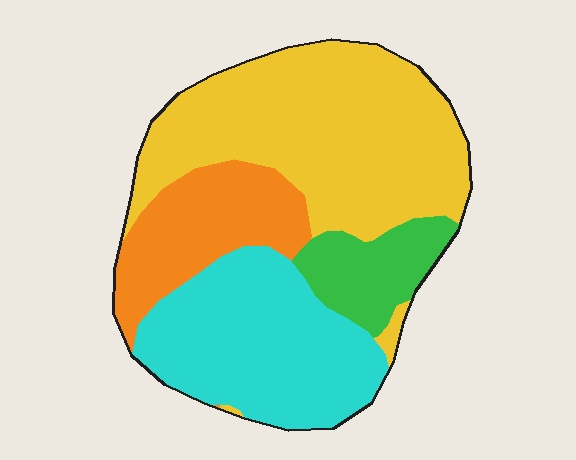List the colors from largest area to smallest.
From largest to smallest: yellow, cyan, orange, green.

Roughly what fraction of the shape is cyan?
Cyan covers 29% of the shape.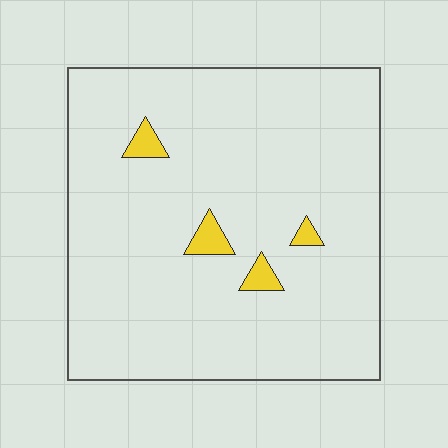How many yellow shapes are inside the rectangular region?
4.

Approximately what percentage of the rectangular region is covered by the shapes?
Approximately 5%.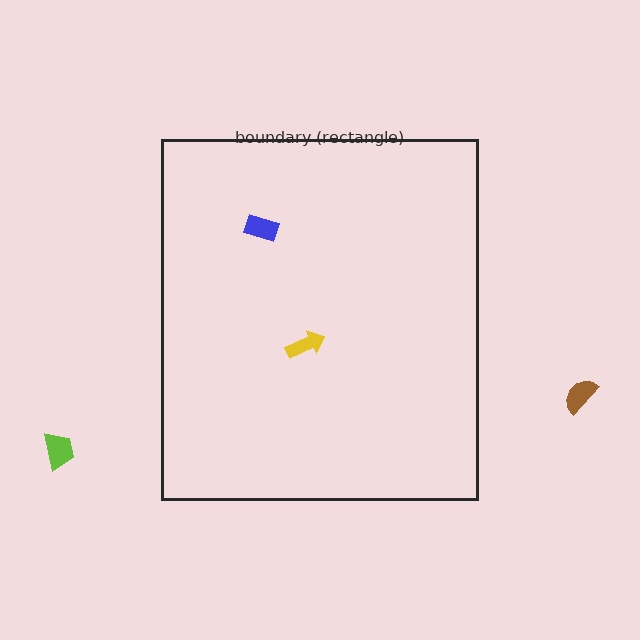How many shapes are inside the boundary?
2 inside, 2 outside.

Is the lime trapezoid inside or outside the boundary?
Outside.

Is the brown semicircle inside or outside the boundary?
Outside.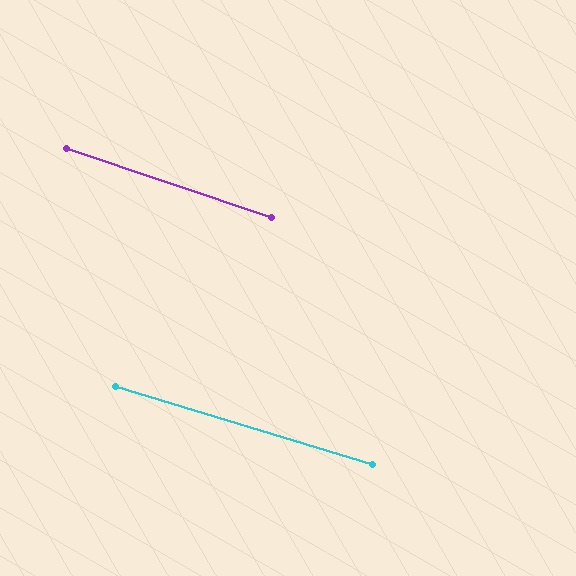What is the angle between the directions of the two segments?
Approximately 2 degrees.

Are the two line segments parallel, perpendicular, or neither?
Parallel — their directions differ by only 1.7°.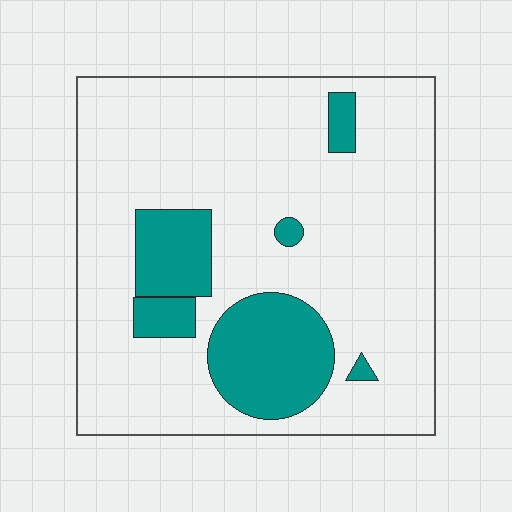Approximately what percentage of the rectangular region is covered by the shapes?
Approximately 20%.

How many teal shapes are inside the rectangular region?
6.